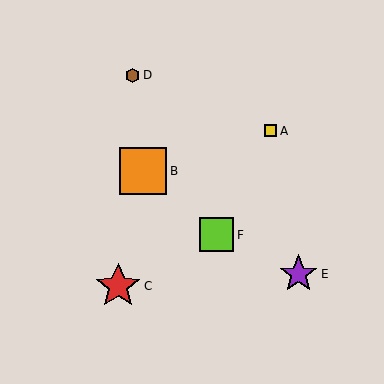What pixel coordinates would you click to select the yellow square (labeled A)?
Click at (270, 131) to select the yellow square A.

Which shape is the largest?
The orange square (labeled B) is the largest.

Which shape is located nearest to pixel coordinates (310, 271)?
The purple star (labeled E) at (298, 274) is nearest to that location.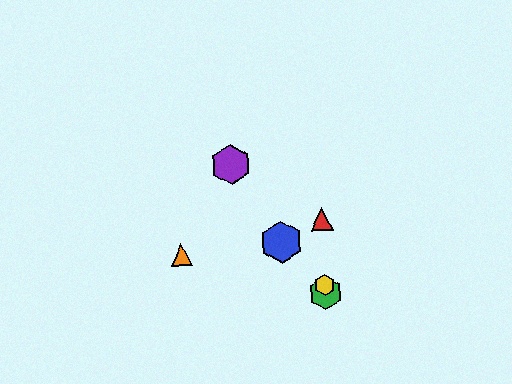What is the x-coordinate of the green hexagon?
The green hexagon is at x≈325.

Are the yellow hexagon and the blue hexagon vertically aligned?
No, the yellow hexagon is at x≈325 and the blue hexagon is at x≈281.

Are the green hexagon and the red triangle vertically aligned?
Yes, both are at x≈325.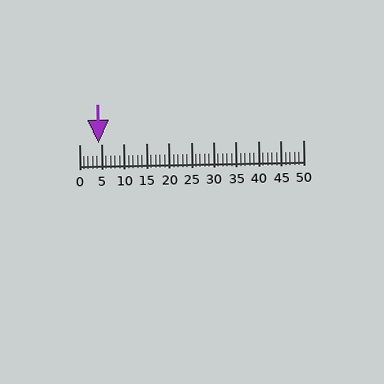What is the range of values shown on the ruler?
The ruler shows values from 0 to 50.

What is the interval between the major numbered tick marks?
The major tick marks are spaced 5 units apart.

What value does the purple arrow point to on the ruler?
The purple arrow points to approximately 4.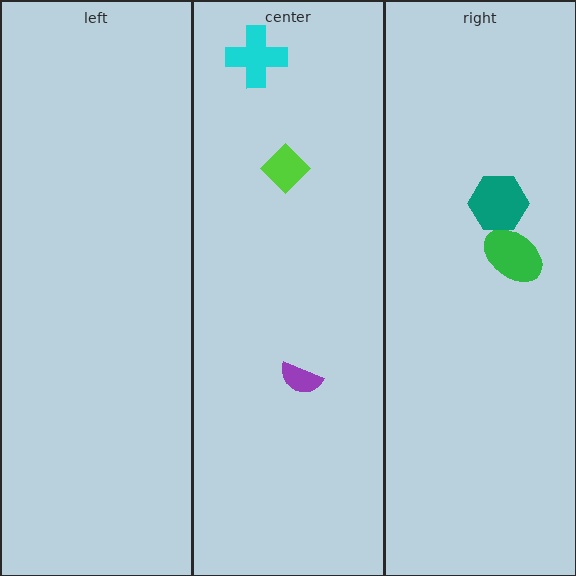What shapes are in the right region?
The green ellipse, the teal hexagon.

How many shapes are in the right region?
2.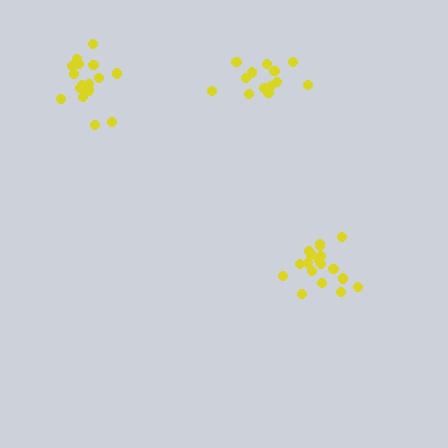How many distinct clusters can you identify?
There are 3 distinct clusters.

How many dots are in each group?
Group 1: 18 dots, Group 2: 18 dots, Group 3: 13 dots (49 total).